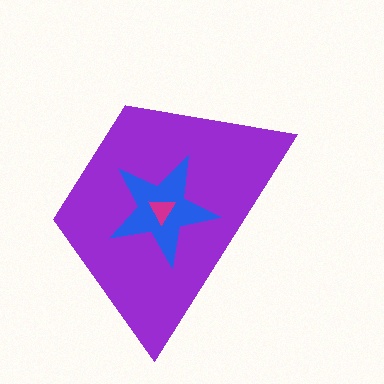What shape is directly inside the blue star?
The magenta triangle.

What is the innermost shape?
The magenta triangle.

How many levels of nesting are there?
3.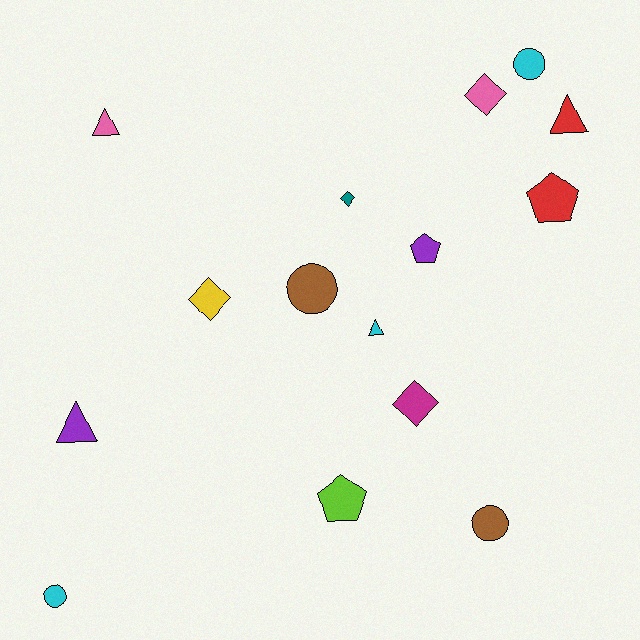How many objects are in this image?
There are 15 objects.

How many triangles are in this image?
There are 4 triangles.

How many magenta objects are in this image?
There is 1 magenta object.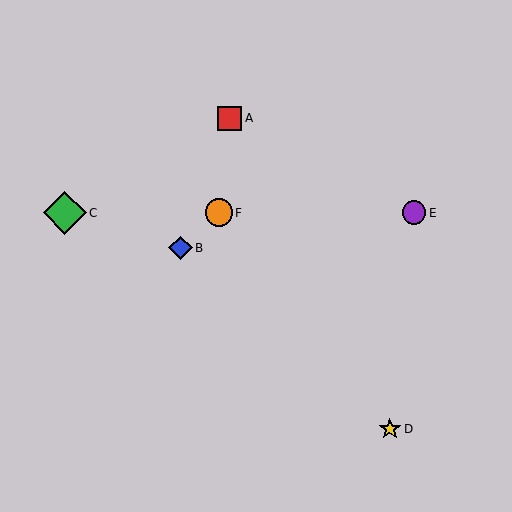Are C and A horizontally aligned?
No, C is at y≈213 and A is at y≈118.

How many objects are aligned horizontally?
3 objects (C, E, F) are aligned horizontally.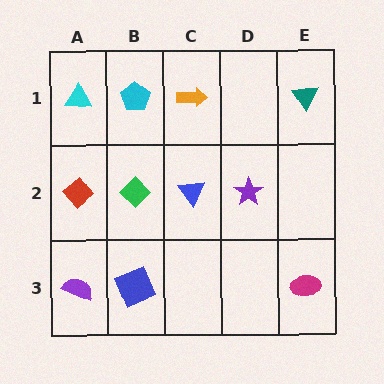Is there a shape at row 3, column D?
No, that cell is empty.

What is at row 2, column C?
A blue triangle.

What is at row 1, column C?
An orange arrow.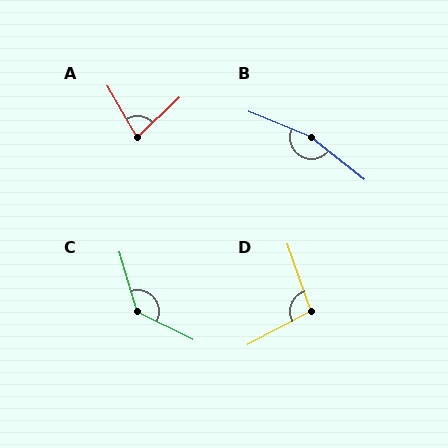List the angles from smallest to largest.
A (76°), D (99°), C (133°), B (164°).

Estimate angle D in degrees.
Approximately 99 degrees.